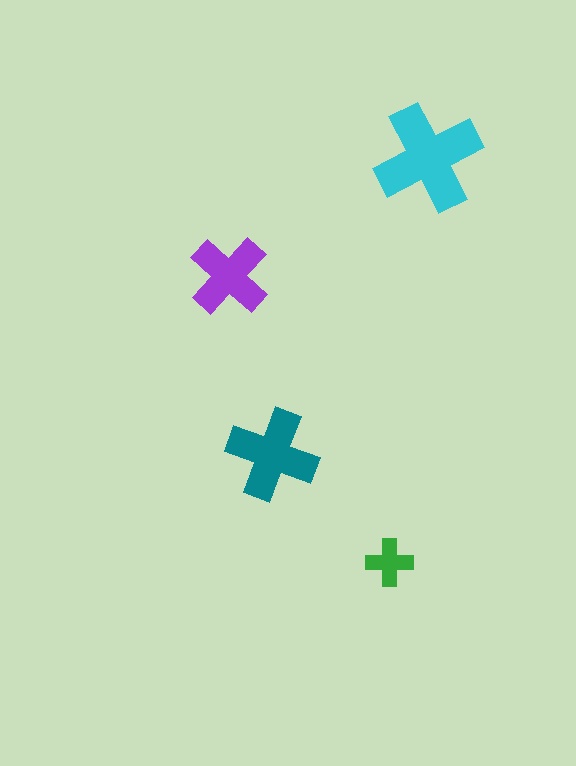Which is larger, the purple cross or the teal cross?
The teal one.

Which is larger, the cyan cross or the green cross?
The cyan one.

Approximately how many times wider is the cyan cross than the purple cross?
About 1.5 times wider.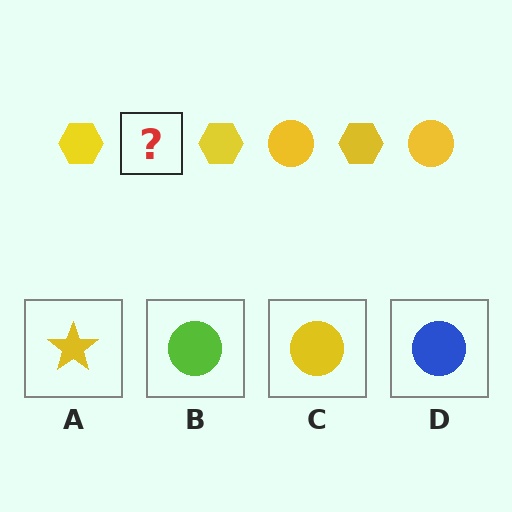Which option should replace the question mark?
Option C.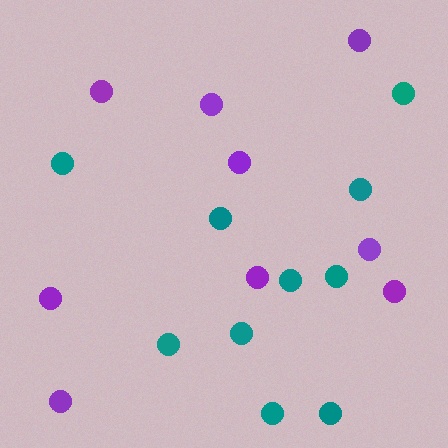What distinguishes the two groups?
There are 2 groups: one group of teal circles (10) and one group of purple circles (9).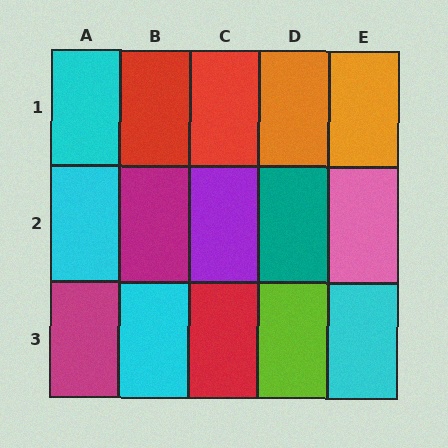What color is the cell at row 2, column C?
Purple.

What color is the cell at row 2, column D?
Teal.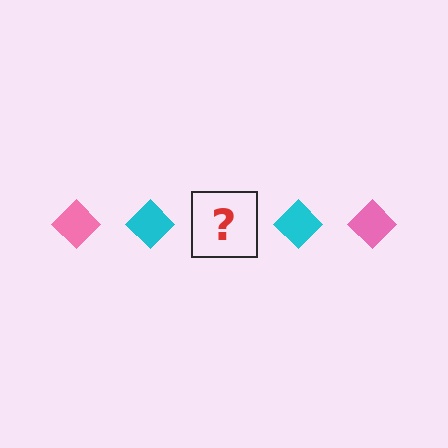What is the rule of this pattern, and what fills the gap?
The rule is that the pattern cycles through pink, cyan diamonds. The gap should be filled with a pink diamond.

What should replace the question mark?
The question mark should be replaced with a pink diamond.